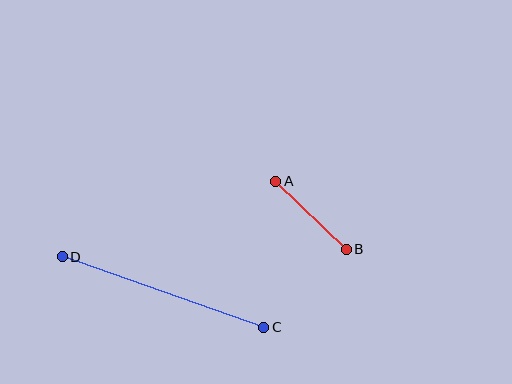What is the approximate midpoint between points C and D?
The midpoint is at approximately (163, 292) pixels.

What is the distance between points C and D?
The distance is approximately 214 pixels.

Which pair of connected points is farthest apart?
Points C and D are farthest apart.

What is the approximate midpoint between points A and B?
The midpoint is at approximately (311, 215) pixels.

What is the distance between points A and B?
The distance is approximately 98 pixels.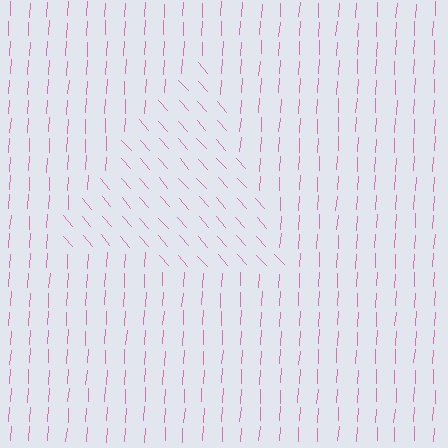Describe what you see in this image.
The image is filled with small pink line segments. A triangle region in the image has lines oriented differently from the surrounding lines, creating a visible texture boundary.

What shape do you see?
I see a triangle.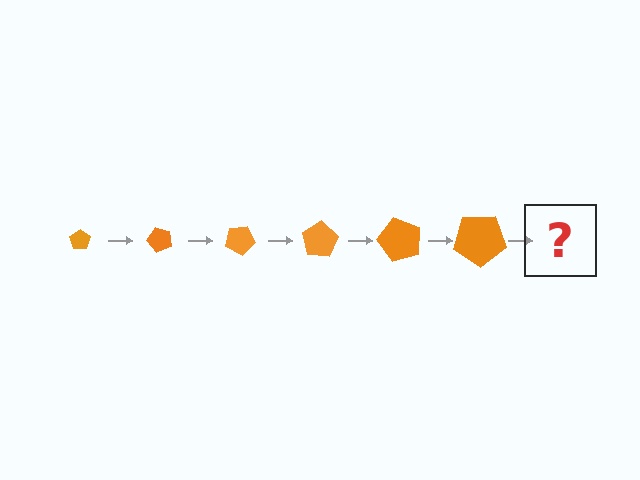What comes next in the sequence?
The next element should be a pentagon, larger than the previous one and rotated 300 degrees from the start.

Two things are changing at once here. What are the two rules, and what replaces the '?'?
The two rules are that the pentagon grows larger each step and it rotates 50 degrees each step. The '?' should be a pentagon, larger than the previous one and rotated 300 degrees from the start.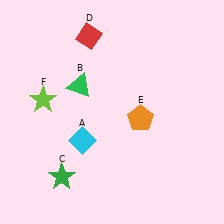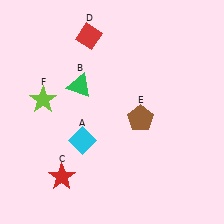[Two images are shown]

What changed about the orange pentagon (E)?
In Image 1, E is orange. In Image 2, it changed to brown.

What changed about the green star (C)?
In Image 1, C is green. In Image 2, it changed to red.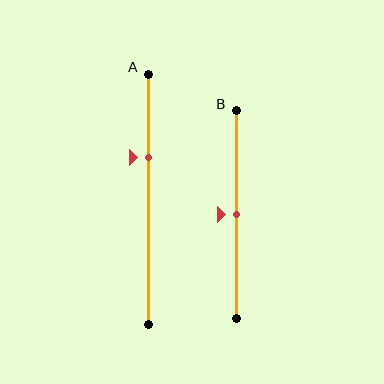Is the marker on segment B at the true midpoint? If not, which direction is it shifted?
Yes, the marker on segment B is at the true midpoint.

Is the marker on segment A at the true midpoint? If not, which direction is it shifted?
No, the marker on segment A is shifted upward by about 17% of the segment length.